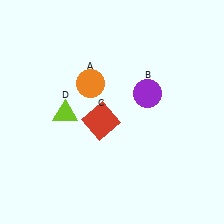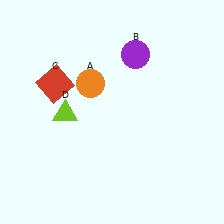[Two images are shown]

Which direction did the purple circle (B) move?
The purple circle (B) moved up.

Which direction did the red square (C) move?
The red square (C) moved left.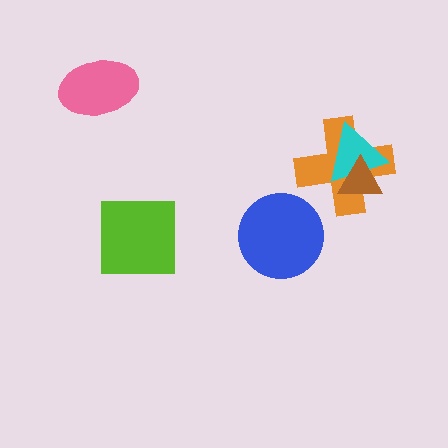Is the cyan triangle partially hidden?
Yes, it is partially covered by another shape.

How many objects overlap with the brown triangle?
2 objects overlap with the brown triangle.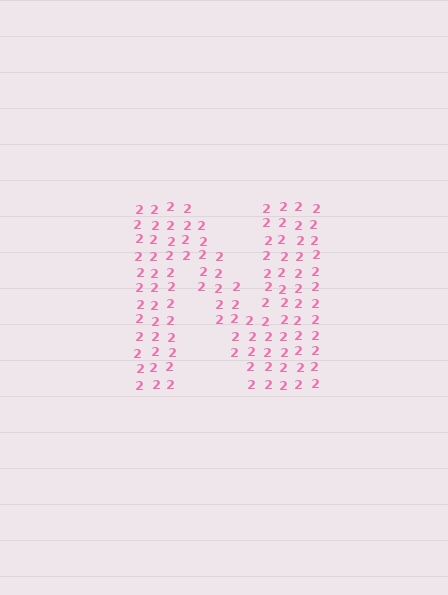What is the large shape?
The large shape is the letter N.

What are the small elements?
The small elements are digit 2's.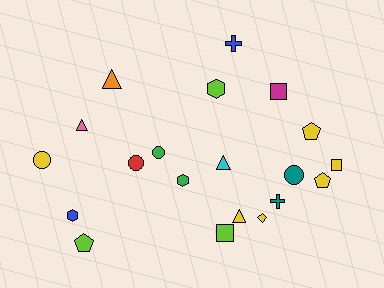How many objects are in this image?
There are 20 objects.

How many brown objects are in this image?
There are no brown objects.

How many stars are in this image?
There are no stars.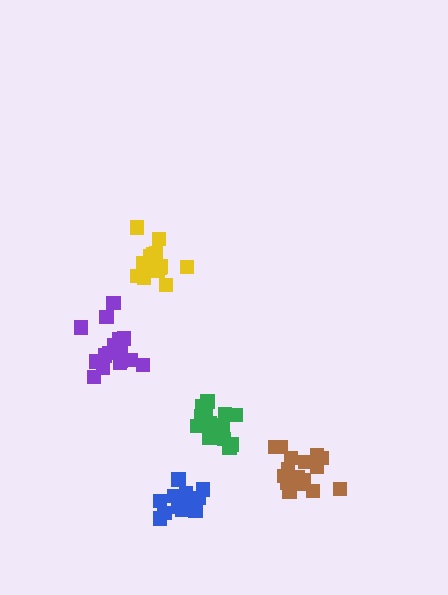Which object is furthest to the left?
The purple cluster is leftmost.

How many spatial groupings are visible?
There are 5 spatial groupings.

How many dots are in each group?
Group 1: 15 dots, Group 2: 18 dots, Group 3: 15 dots, Group 4: 15 dots, Group 5: 16 dots (79 total).